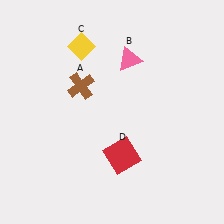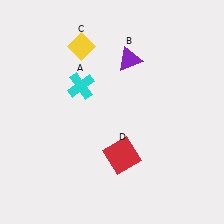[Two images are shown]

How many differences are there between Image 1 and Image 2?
There are 2 differences between the two images.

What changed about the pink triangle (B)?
In Image 1, B is pink. In Image 2, it changed to purple.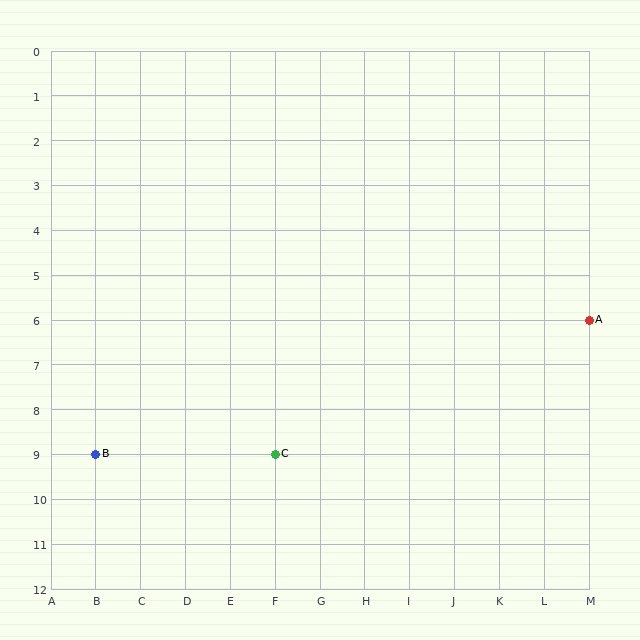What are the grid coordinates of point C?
Point C is at grid coordinates (F, 9).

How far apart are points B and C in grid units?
Points B and C are 4 columns apart.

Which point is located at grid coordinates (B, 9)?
Point B is at (B, 9).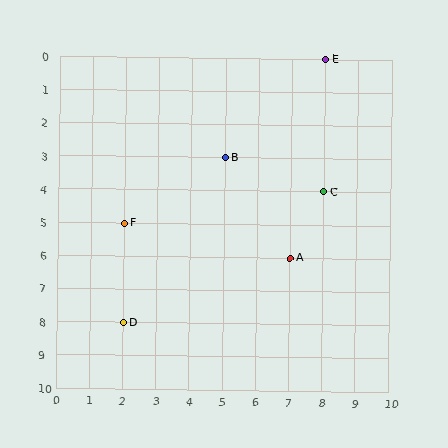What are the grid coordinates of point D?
Point D is at grid coordinates (2, 8).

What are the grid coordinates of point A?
Point A is at grid coordinates (7, 6).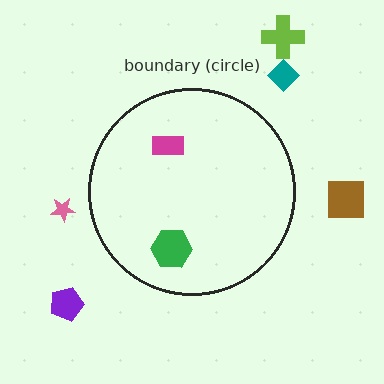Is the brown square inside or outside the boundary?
Outside.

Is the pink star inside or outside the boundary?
Outside.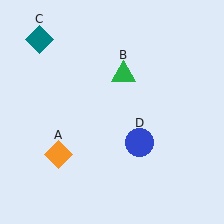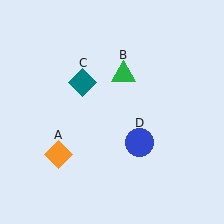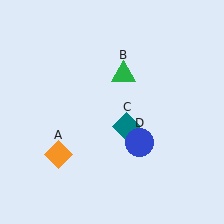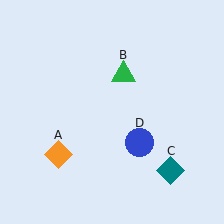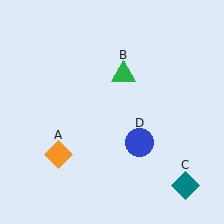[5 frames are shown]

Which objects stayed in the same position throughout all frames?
Orange diamond (object A) and green triangle (object B) and blue circle (object D) remained stationary.